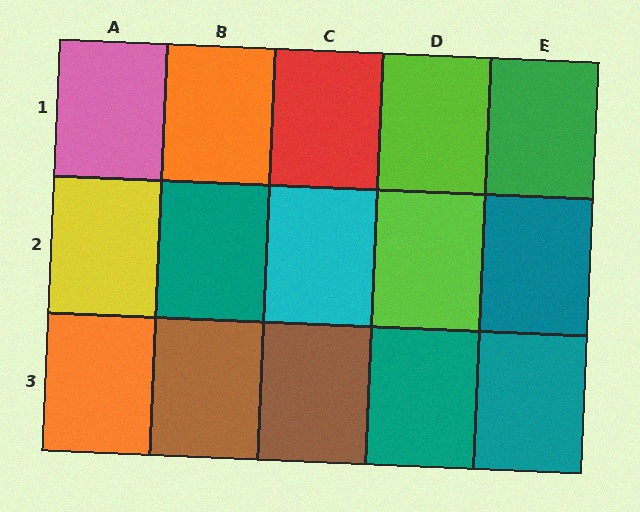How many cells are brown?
2 cells are brown.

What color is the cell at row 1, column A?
Pink.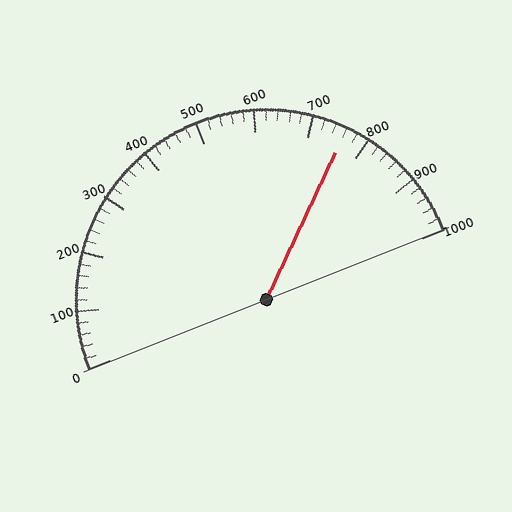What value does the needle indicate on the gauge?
The needle indicates approximately 760.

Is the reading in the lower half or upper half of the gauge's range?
The reading is in the upper half of the range (0 to 1000).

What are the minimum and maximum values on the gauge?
The gauge ranges from 0 to 1000.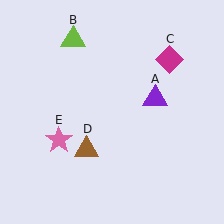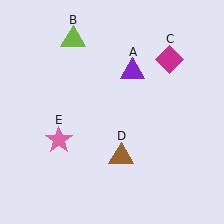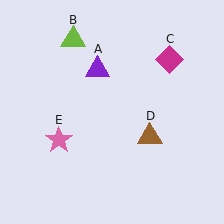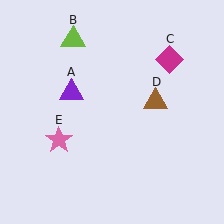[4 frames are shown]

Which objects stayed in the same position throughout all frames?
Lime triangle (object B) and magenta diamond (object C) and pink star (object E) remained stationary.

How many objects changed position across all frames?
2 objects changed position: purple triangle (object A), brown triangle (object D).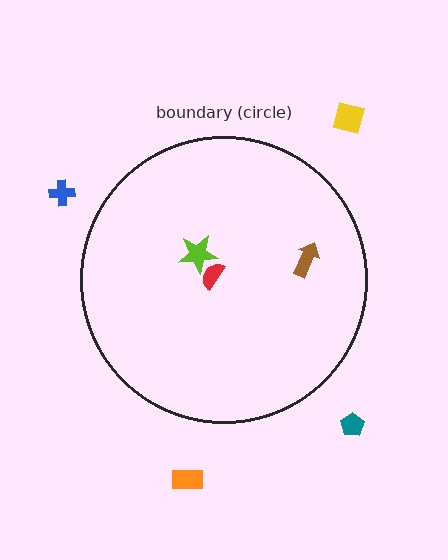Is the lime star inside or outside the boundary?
Inside.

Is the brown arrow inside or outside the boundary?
Inside.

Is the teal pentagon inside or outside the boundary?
Outside.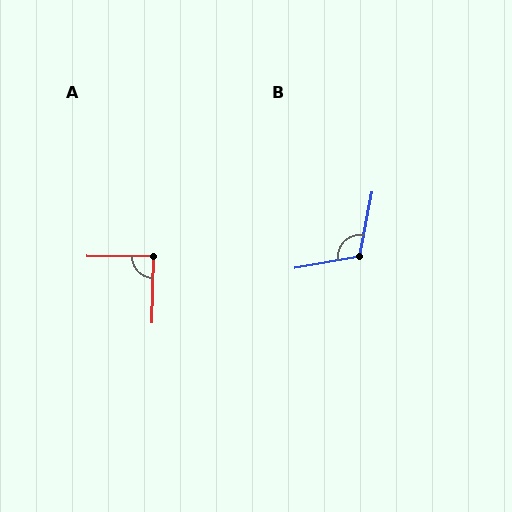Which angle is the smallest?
A, at approximately 90 degrees.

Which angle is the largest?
B, at approximately 111 degrees.